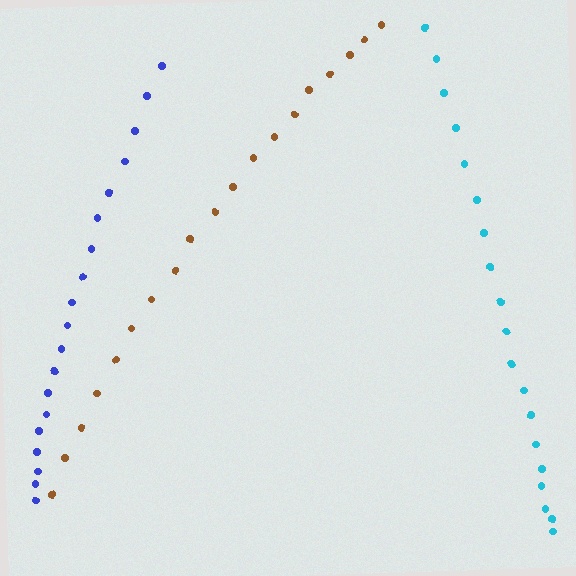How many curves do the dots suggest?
There are 3 distinct paths.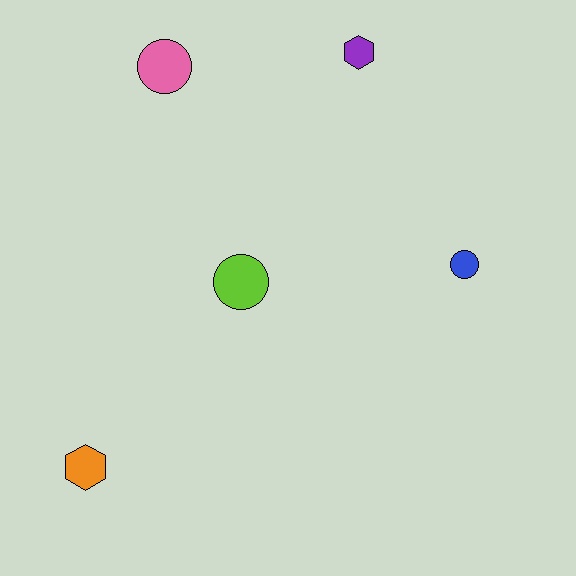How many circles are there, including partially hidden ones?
There are 3 circles.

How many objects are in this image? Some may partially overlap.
There are 5 objects.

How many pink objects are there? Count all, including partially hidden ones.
There is 1 pink object.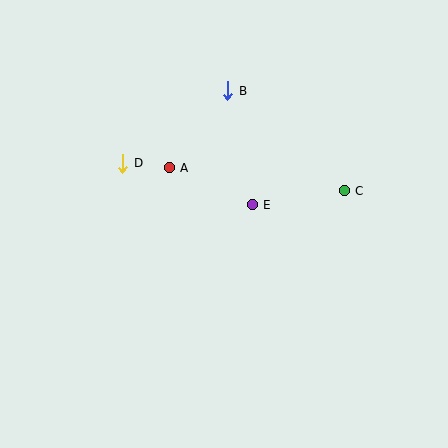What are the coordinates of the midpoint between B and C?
The midpoint between B and C is at (286, 141).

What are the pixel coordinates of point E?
Point E is at (252, 205).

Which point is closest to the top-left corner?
Point D is closest to the top-left corner.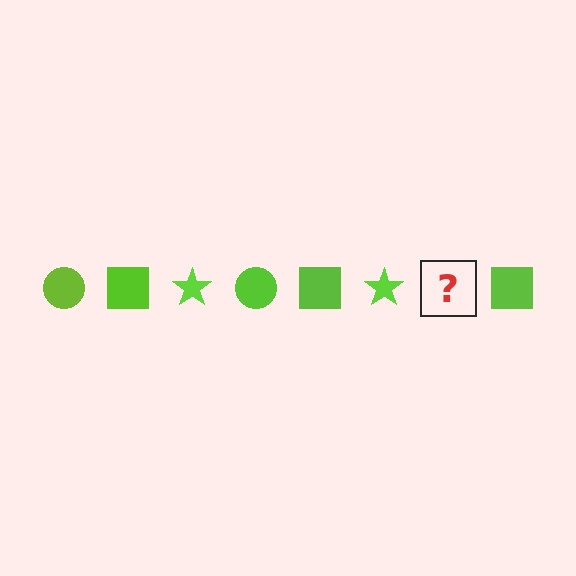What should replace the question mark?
The question mark should be replaced with a lime circle.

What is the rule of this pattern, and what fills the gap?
The rule is that the pattern cycles through circle, square, star shapes in lime. The gap should be filled with a lime circle.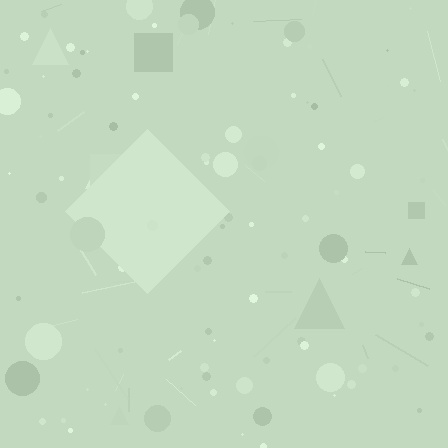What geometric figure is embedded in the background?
A diamond is embedded in the background.